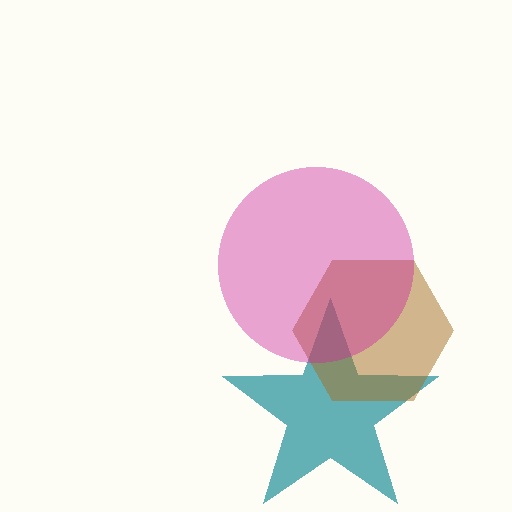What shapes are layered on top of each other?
The layered shapes are: a teal star, a brown hexagon, a magenta circle.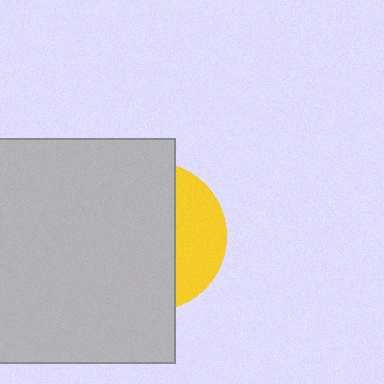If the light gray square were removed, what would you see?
You would see the complete yellow circle.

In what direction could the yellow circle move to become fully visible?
The yellow circle could move right. That would shift it out from behind the light gray square entirely.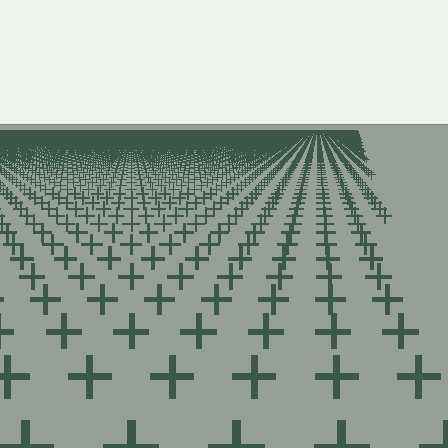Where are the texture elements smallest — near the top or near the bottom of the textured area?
Near the top.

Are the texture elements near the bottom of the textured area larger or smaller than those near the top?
Larger. Near the bottom, elements are closer to the viewer and appear at a bigger on-screen size.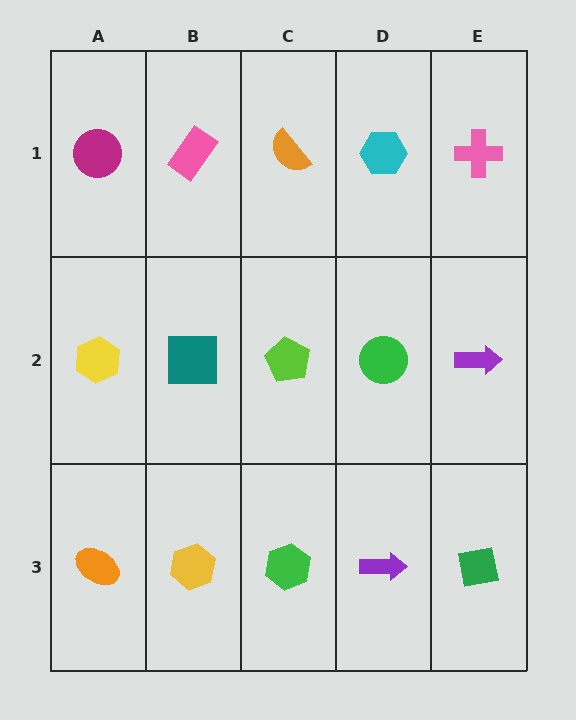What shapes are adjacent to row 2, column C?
An orange semicircle (row 1, column C), a green hexagon (row 3, column C), a teal square (row 2, column B), a green circle (row 2, column D).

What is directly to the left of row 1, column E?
A cyan hexagon.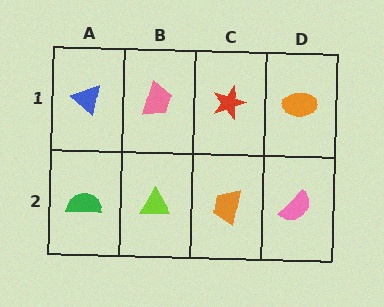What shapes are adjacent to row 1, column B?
A lime triangle (row 2, column B), a blue triangle (row 1, column A), a red star (row 1, column C).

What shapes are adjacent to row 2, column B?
A pink trapezoid (row 1, column B), a green semicircle (row 2, column A), an orange trapezoid (row 2, column C).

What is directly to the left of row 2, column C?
A lime triangle.